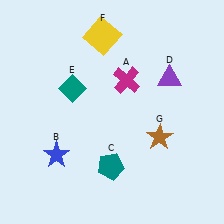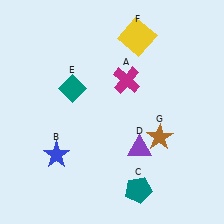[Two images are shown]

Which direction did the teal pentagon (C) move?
The teal pentagon (C) moved right.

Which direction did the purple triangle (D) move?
The purple triangle (D) moved down.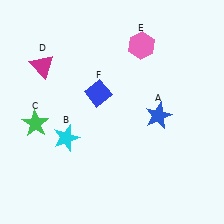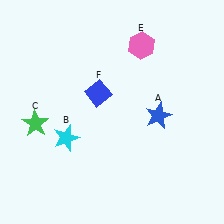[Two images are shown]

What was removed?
The magenta triangle (D) was removed in Image 2.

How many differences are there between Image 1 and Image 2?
There is 1 difference between the two images.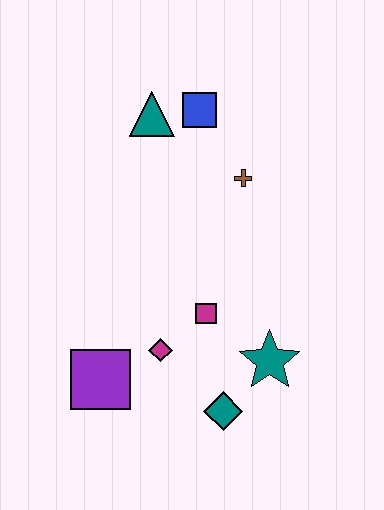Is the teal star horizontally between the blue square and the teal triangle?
No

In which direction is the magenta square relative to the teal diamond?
The magenta square is above the teal diamond.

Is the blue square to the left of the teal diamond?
Yes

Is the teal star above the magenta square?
No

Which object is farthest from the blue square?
The teal diamond is farthest from the blue square.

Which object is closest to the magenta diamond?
The magenta square is closest to the magenta diamond.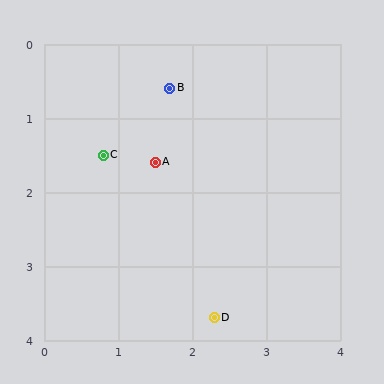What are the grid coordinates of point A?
Point A is at approximately (1.5, 1.6).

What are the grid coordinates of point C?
Point C is at approximately (0.8, 1.5).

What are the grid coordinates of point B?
Point B is at approximately (1.7, 0.6).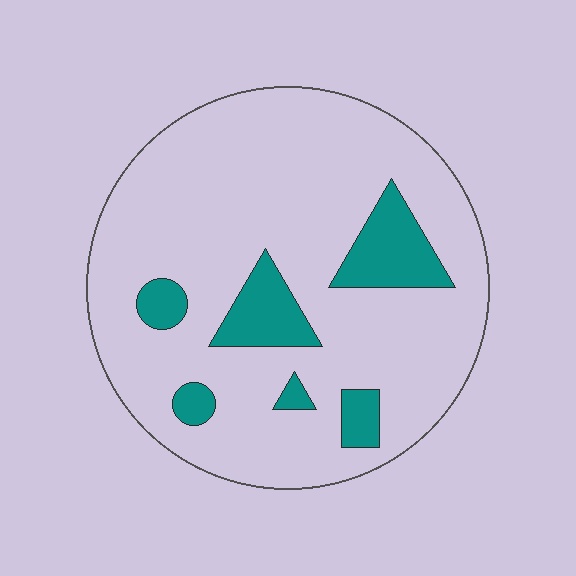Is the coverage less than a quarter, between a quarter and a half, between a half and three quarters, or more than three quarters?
Less than a quarter.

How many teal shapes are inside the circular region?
6.